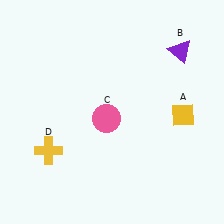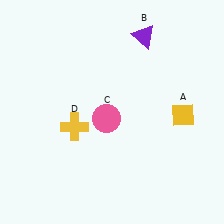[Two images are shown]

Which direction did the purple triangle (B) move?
The purple triangle (B) moved left.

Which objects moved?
The objects that moved are: the purple triangle (B), the yellow cross (D).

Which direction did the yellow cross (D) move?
The yellow cross (D) moved right.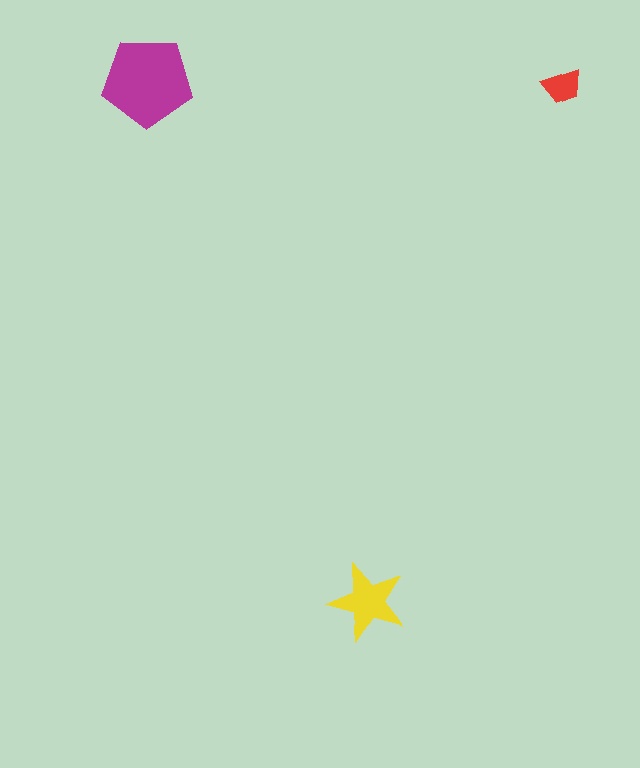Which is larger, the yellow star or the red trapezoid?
The yellow star.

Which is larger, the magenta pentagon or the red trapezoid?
The magenta pentagon.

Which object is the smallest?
The red trapezoid.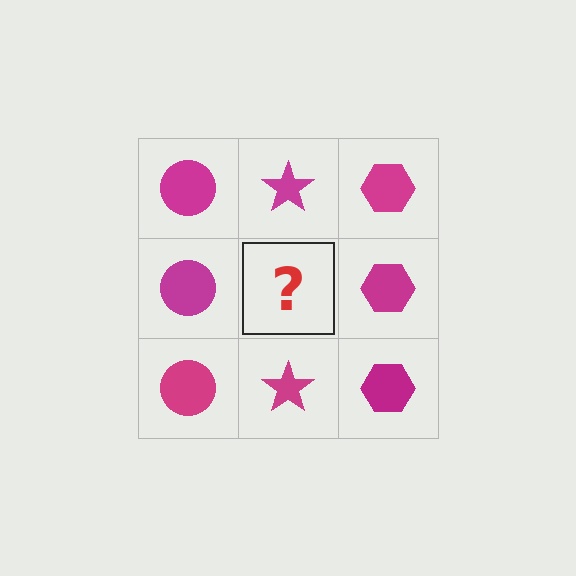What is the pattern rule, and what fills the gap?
The rule is that each column has a consistent shape. The gap should be filled with a magenta star.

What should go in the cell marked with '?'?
The missing cell should contain a magenta star.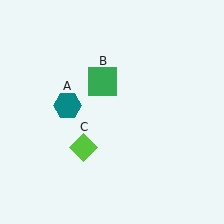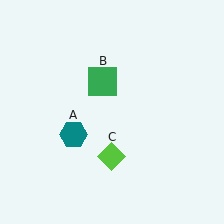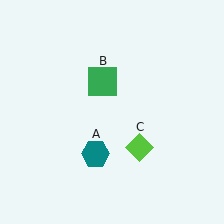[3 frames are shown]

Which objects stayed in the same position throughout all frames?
Green square (object B) remained stationary.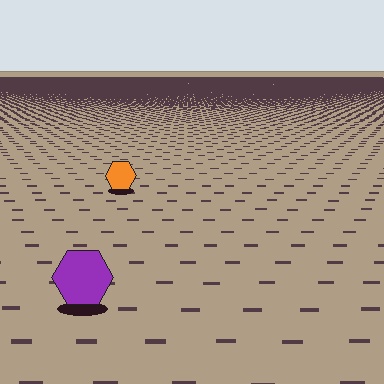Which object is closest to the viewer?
The purple hexagon is closest. The texture marks near it are larger and more spread out.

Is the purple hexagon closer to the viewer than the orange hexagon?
Yes. The purple hexagon is closer — you can tell from the texture gradient: the ground texture is coarser near it.